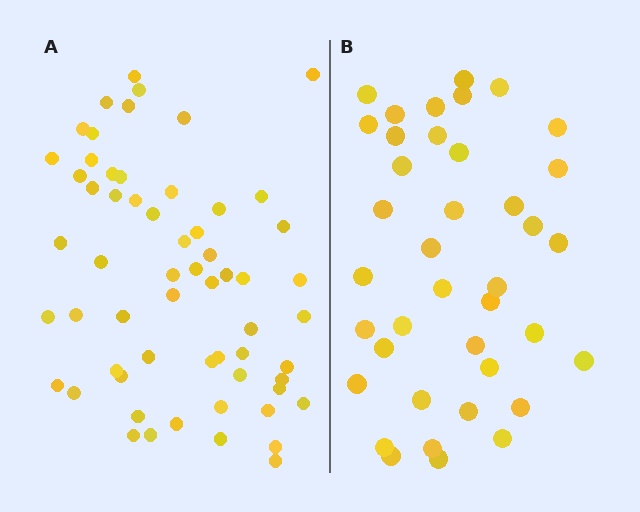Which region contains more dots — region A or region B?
Region A (the left region) has more dots.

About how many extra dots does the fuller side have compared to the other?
Region A has approximately 20 more dots than region B.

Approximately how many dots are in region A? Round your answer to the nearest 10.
About 60 dots.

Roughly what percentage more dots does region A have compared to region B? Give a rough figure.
About 55% more.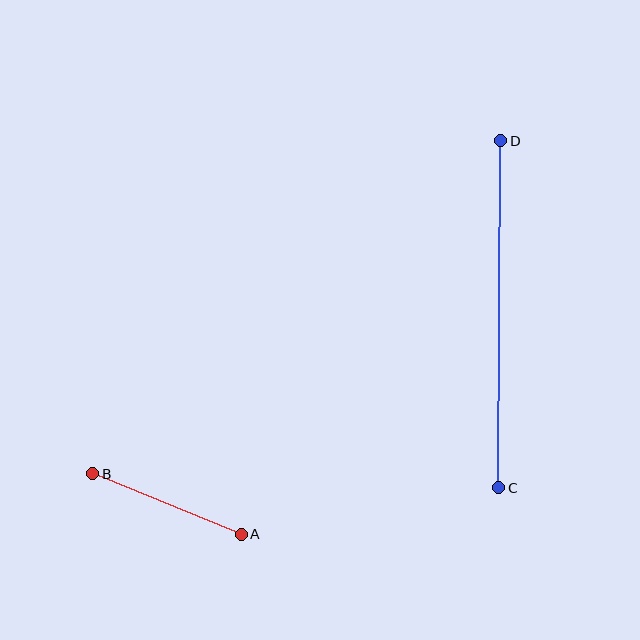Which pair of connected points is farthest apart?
Points C and D are farthest apart.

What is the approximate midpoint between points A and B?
The midpoint is at approximately (167, 504) pixels.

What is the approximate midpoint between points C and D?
The midpoint is at approximately (500, 314) pixels.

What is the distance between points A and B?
The distance is approximately 160 pixels.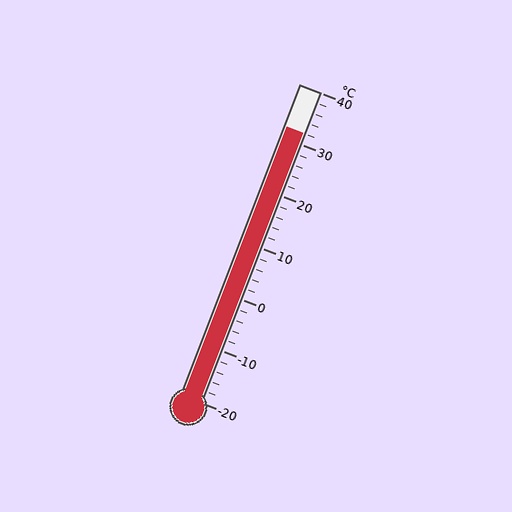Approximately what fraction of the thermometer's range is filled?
The thermometer is filled to approximately 85% of its range.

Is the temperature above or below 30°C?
The temperature is above 30°C.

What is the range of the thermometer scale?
The thermometer scale ranges from -20°C to 40°C.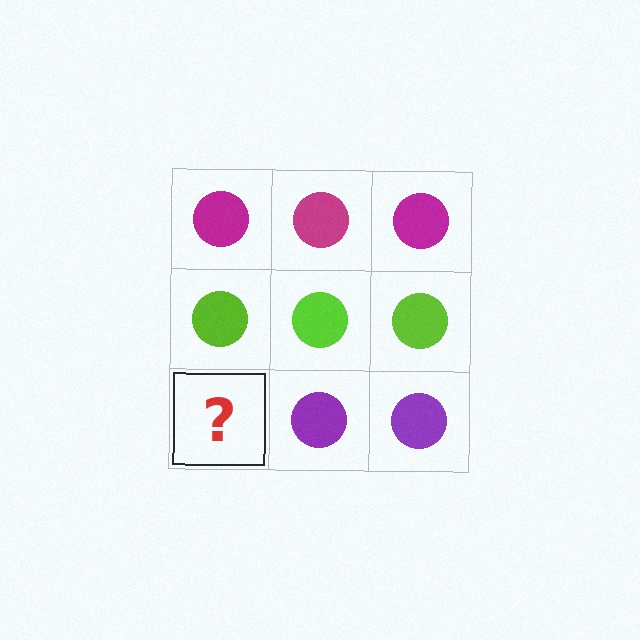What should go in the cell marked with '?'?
The missing cell should contain a purple circle.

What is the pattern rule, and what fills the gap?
The rule is that each row has a consistent color. The gap should be filled with a purple circle.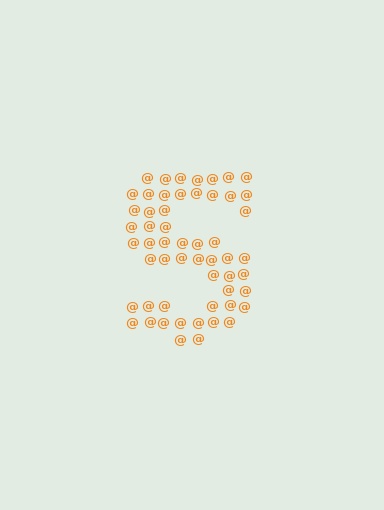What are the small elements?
The small elements are at signs.